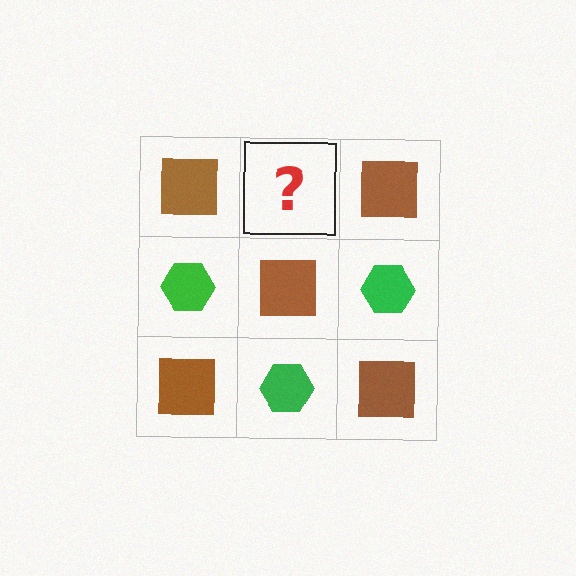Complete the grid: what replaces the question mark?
The question mark should be replaced with a green hexagon.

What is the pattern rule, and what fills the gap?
The rule is that it alternates brown square and green hexagon in a checkerboard pattern. The gap should be filled with a green hexagon.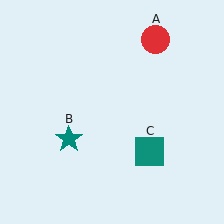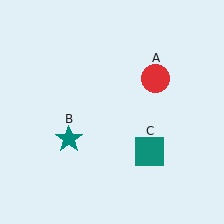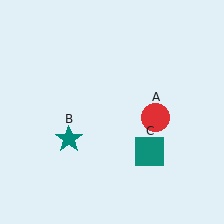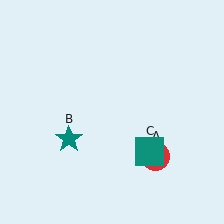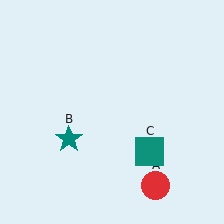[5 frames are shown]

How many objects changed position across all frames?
1 object changed position: red circle (object A).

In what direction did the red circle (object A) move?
The red circle (object A) moved down.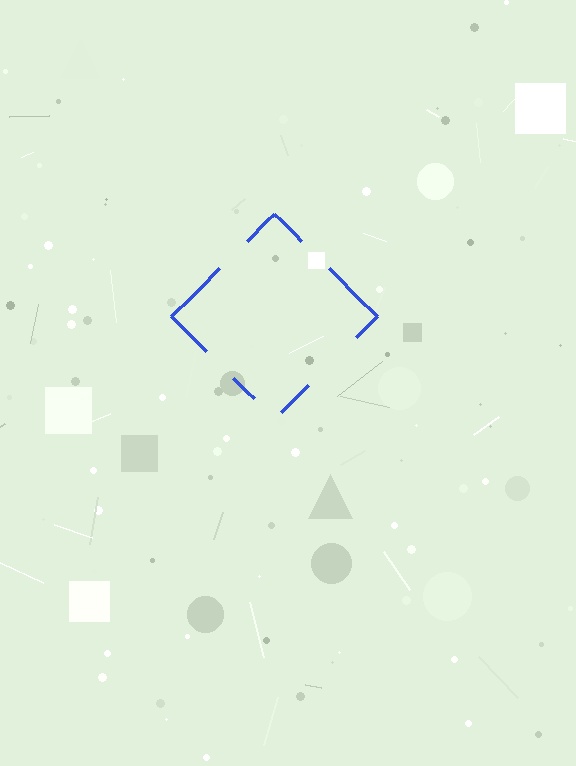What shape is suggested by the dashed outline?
The dashed outline suggests a diamond.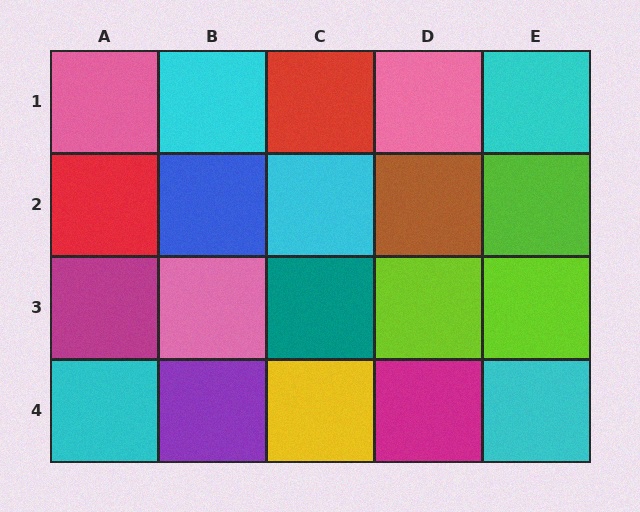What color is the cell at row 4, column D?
Magenta.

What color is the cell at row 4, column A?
Cyan.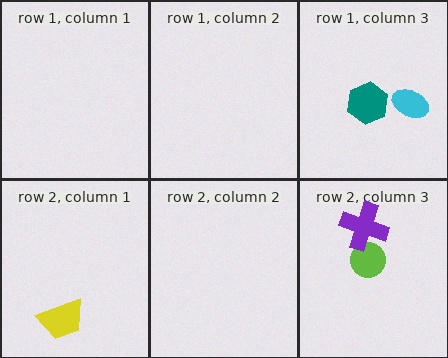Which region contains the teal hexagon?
The row 1, column 3 region.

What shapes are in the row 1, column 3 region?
The teal hexagon, the cyan ellipse.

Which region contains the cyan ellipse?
The row 1, column 3 region.